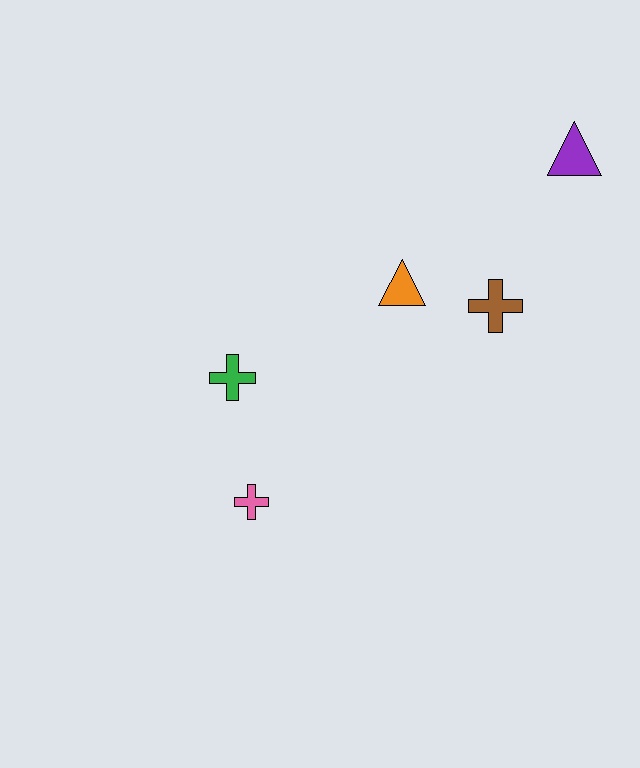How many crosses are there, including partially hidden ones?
There are 3 crosses.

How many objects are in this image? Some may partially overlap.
There are 5 objects.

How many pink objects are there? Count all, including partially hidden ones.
There is 1 pink object.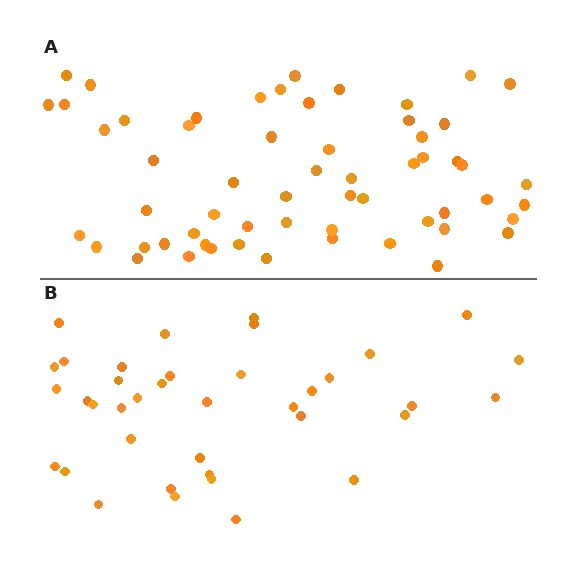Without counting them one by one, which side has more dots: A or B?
Region A (the top region) has more dots.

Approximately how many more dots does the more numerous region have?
Region A has approximately 20 more dots than region B.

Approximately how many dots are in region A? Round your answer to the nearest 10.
About 60 dots. (The exact count is 59, which rounds to 60.)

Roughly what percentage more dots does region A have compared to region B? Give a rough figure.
About 55% more.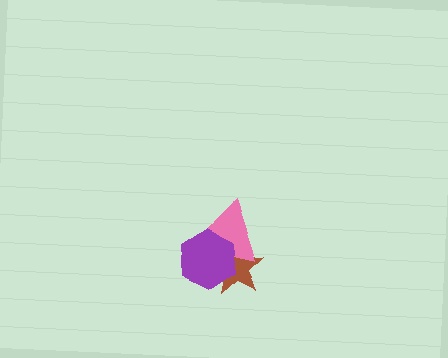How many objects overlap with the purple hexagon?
2 objects overlap with the purple hexagon.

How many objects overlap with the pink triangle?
2 objects overlap with the pink triangle.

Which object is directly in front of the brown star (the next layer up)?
The pink triangle is directly in front of the brown star.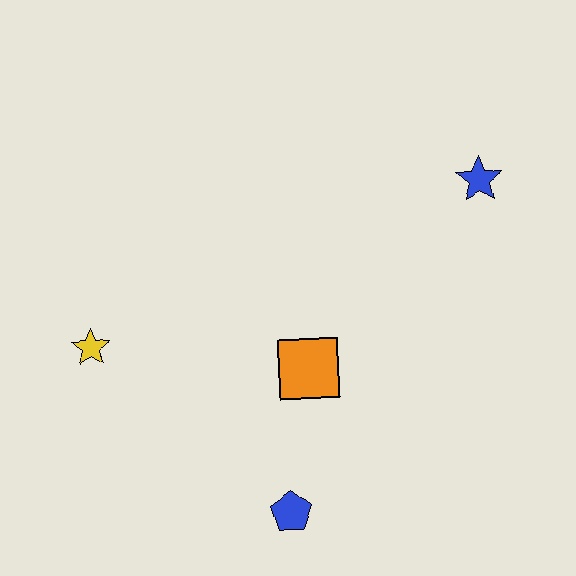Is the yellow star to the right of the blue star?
No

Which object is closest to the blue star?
The orange square is closest to the blue star.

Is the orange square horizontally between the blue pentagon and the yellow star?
No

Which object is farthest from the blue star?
The yellow star is farthest from the blue star.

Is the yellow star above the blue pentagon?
Yes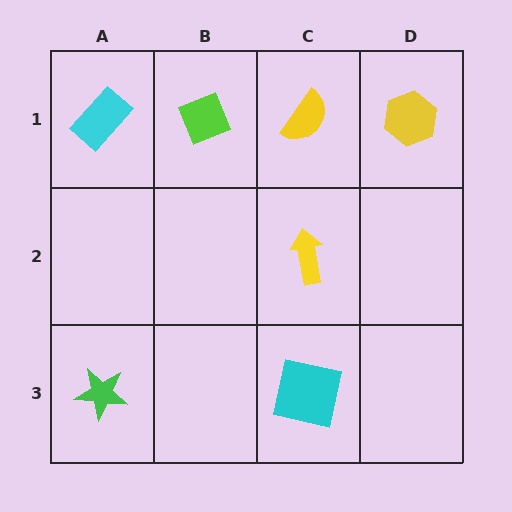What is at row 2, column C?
A yellow arrow.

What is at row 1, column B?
A lime diamond.